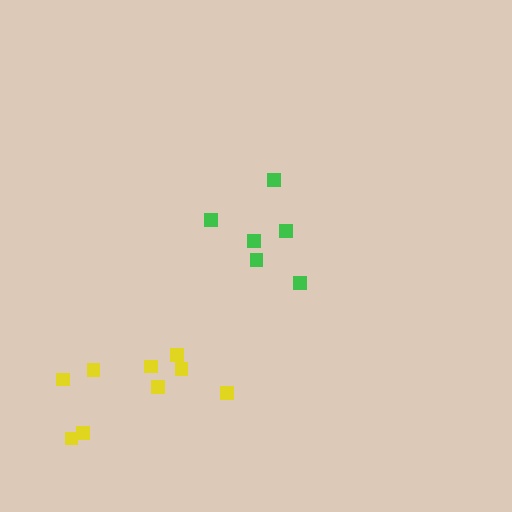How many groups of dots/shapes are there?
There are 2 groups.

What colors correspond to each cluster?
The clusters are colored: green, yellow.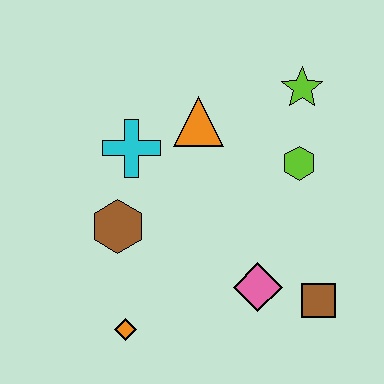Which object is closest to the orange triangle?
The cyan cross is closest to the orange triangle.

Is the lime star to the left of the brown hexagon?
No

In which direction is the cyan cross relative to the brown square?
The cyan cross is to the left of the brown square.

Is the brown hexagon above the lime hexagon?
No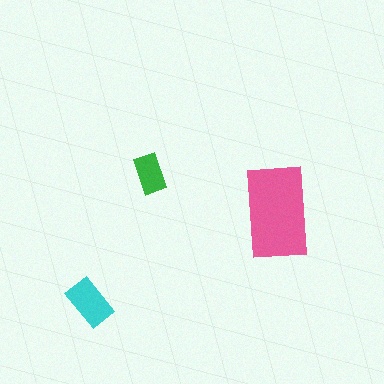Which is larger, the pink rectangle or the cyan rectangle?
The pink one.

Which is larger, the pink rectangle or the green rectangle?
The pink one.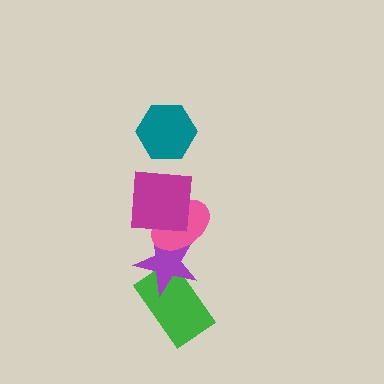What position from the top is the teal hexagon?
The teal hexagon is 1st from the top.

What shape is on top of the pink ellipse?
The magenta square is on top of the pink ellipse.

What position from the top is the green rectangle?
The green rectangle is 5th from the top.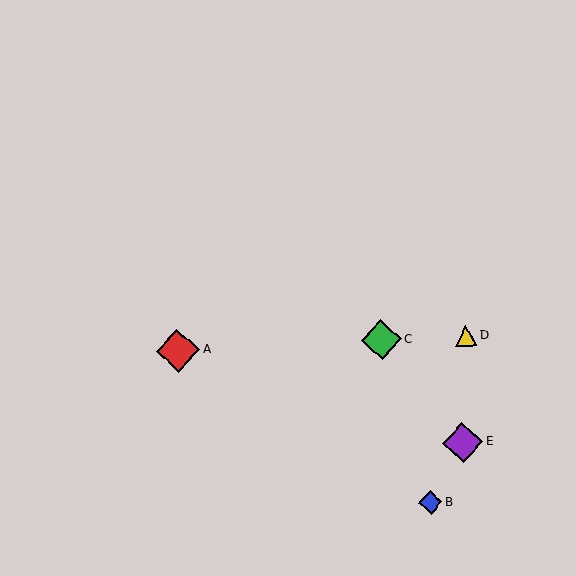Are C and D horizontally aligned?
Yes, both are at y≈340.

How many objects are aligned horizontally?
3 objects (A, C, D) are aligned horizontally.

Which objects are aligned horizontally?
Objects A, C, D are aligned horizontally.